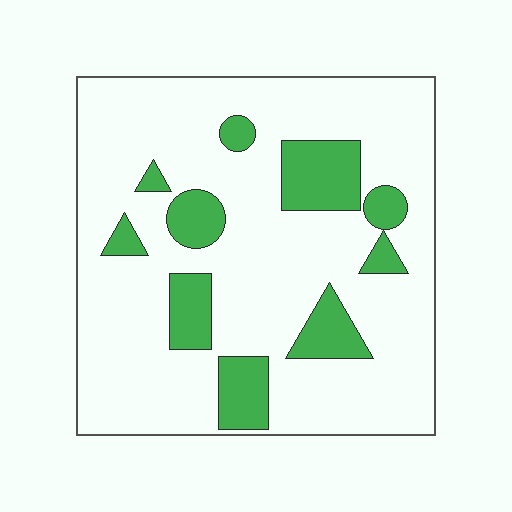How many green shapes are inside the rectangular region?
10.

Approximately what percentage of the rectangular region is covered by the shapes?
Approximately 20%.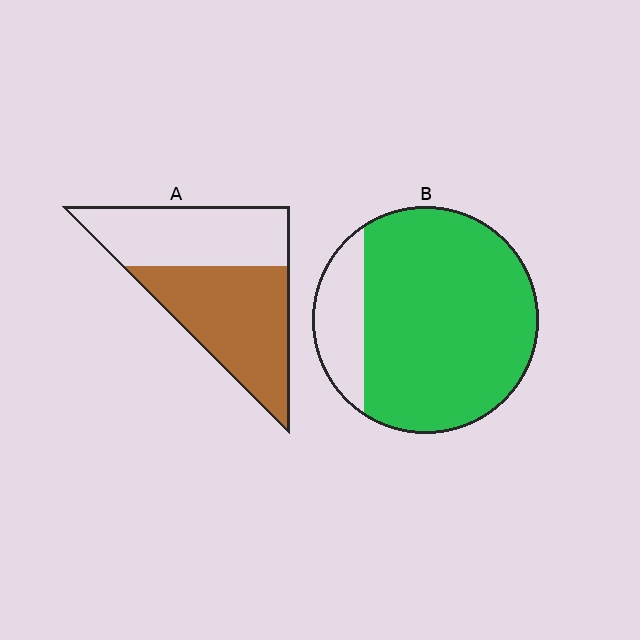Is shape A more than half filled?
Yes.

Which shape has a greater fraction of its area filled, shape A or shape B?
Shape B.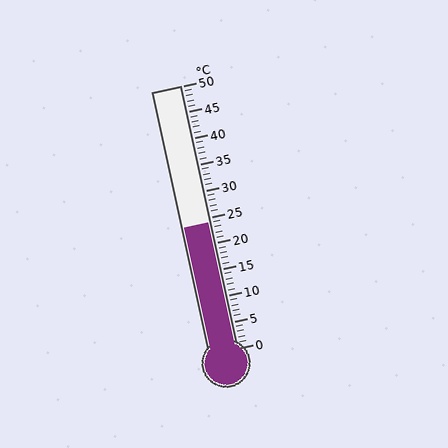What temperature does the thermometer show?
The thermometer shows approximately 24°C.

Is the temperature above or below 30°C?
The temperature is below 30°C.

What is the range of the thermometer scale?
The thermometer scale ranges from 0°C to 50°C.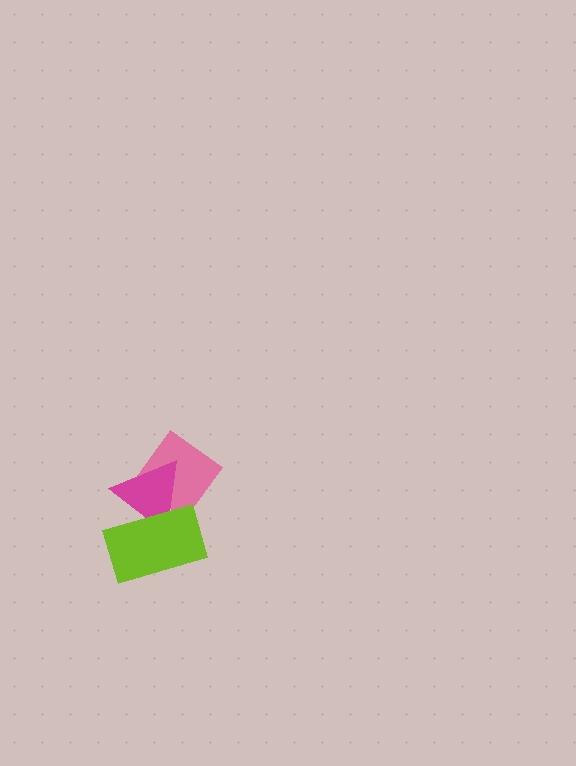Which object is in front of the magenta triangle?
The lime rectangle is in front of the magenta triangle.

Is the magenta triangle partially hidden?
Yes, it is partially covered by another shape.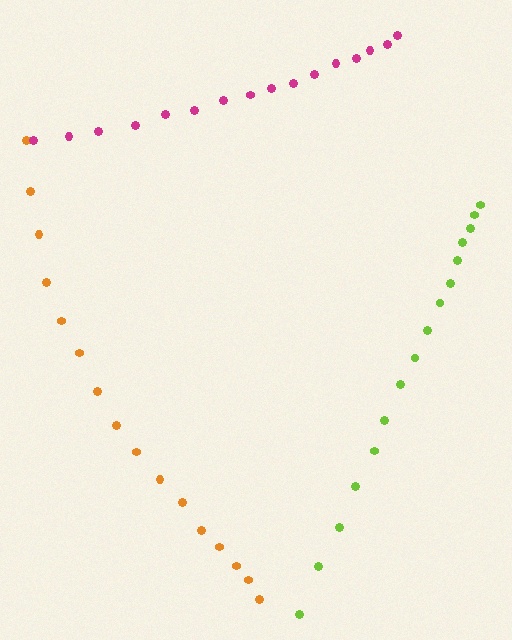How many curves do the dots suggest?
There are 3 distinct paths.